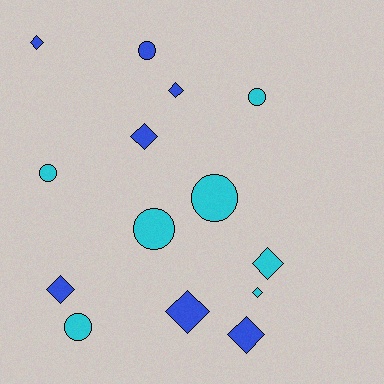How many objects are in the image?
There are 14 objects.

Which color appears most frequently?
Cyan, with 7 objects.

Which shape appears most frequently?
Diamond, with 8 objects.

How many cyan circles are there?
There are 5 cyan circles.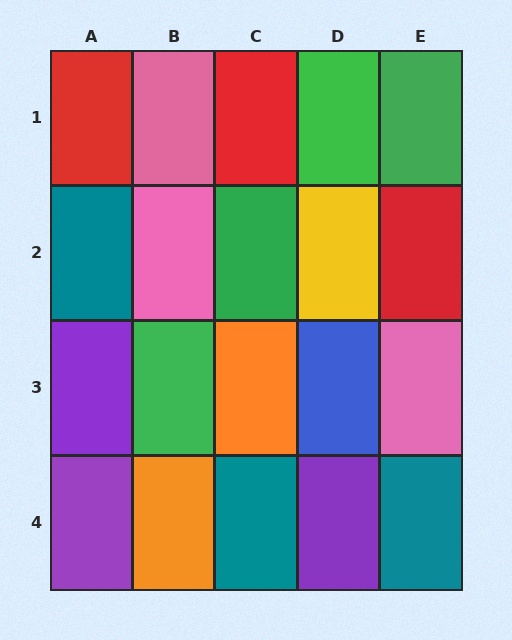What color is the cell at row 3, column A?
Purple.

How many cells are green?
4 cells are green.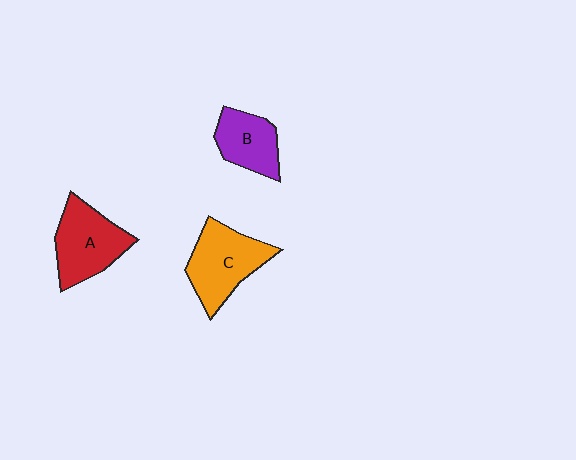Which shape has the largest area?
Shape C (orange).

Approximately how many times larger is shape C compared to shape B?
Approximately 1.4 times.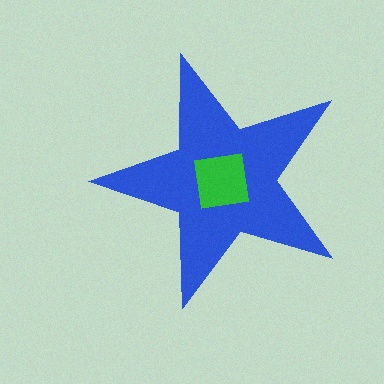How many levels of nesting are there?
2.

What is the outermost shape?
The blue star.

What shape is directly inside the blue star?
The green square.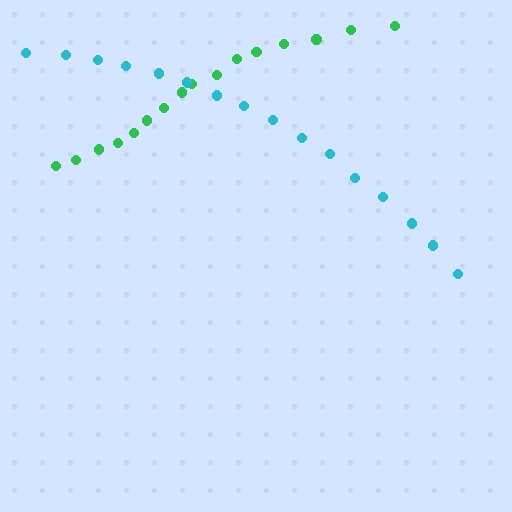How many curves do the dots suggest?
There are 2 distinct paths.